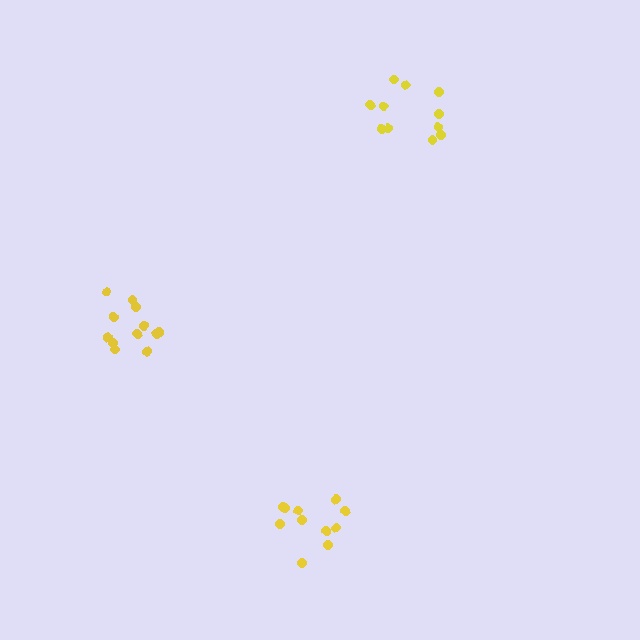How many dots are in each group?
Group 1: 11 dots, Group 2: 12 dots, Group 3: 11 dots (34 total).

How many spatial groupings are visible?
There are 3 spatial groupings.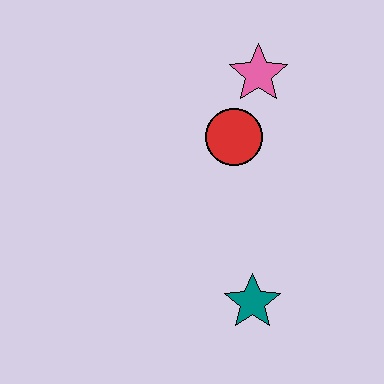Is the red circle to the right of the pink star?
No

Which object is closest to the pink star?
The red circle is closest to the pink star.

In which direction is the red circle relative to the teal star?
The red circle is above the teal star.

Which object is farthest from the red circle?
The teal star is farthest from the red circle.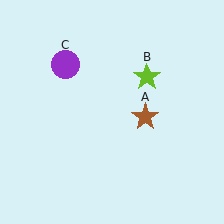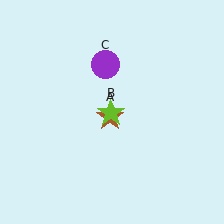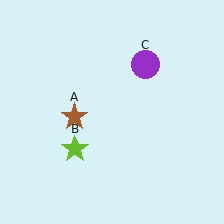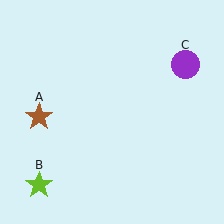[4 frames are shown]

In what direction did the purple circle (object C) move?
The purple circle (object C) moved right.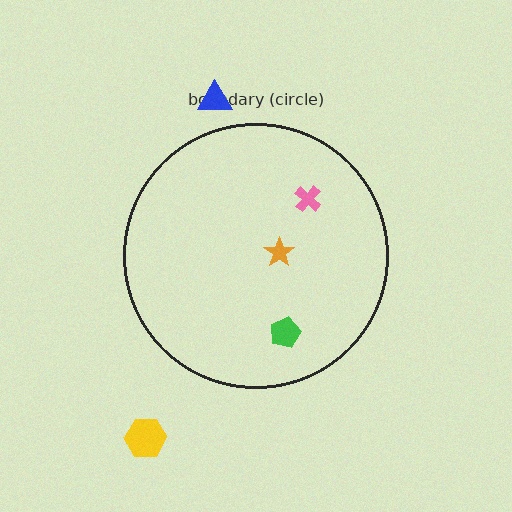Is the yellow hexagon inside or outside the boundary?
Outside.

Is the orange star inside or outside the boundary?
Inside.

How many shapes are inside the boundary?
3 inside, 2 outside.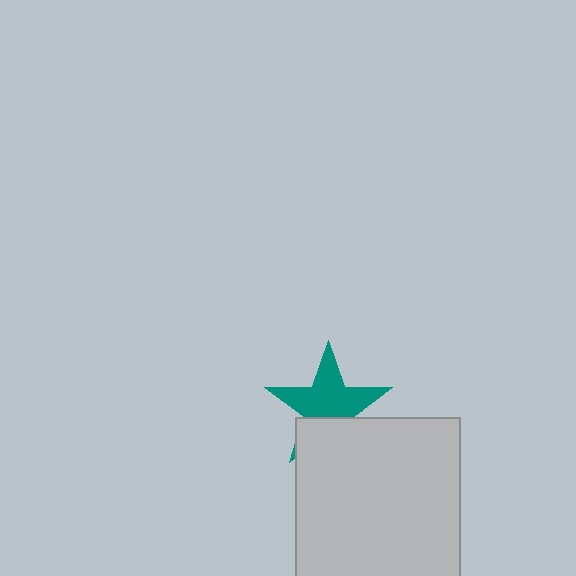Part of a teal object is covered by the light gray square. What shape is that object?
It is a star.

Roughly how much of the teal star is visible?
Most of it is visible (roughly 66%).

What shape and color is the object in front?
The object in front is a light gray square.